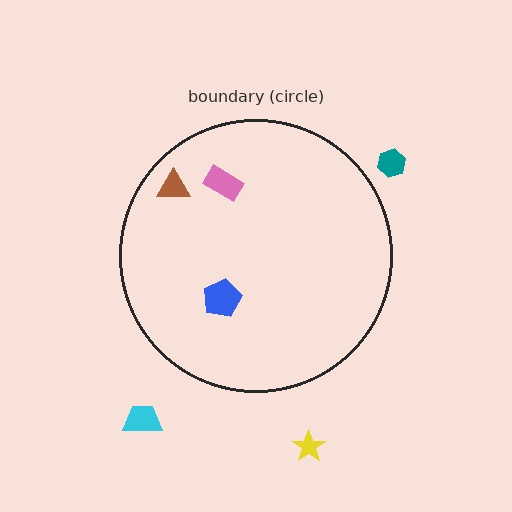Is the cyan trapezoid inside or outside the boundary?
Outside.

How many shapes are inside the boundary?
3 inside, 3 outside.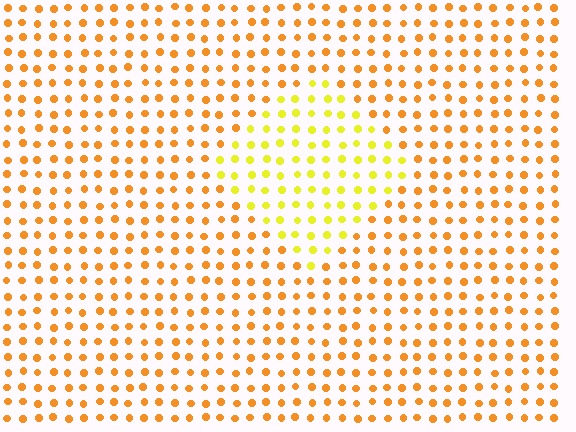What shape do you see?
I see a diamond.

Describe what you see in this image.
The image is filled with small orange elements in a uniform arrangement. A diamond-shaped region is visible where the elements are tinted to a slightly different hue, forming a subtle color boundary.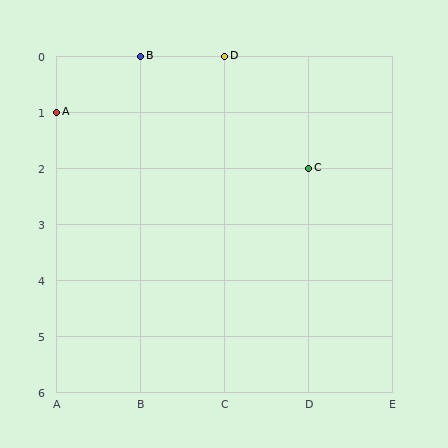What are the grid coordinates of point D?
Point D is at grid coordinates (C, 0).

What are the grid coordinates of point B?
Point B is at grid coordinates (B, 0).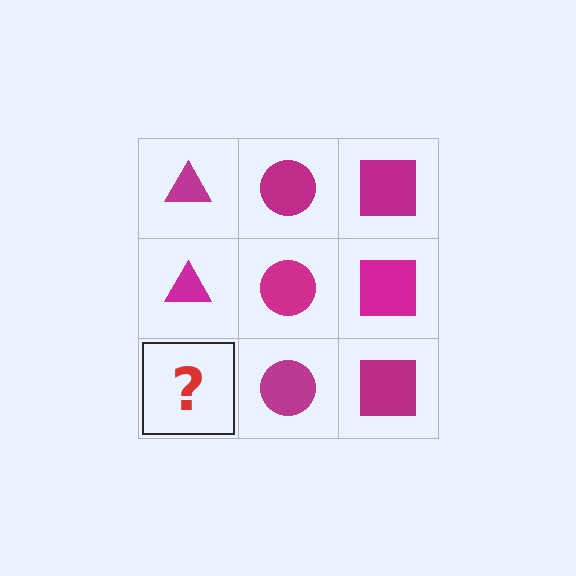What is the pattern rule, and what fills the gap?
The rule is that each column has a consistent shape. The gap should be filled with a magenta triangle.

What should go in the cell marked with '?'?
The missing cell should contain a magenta triangle.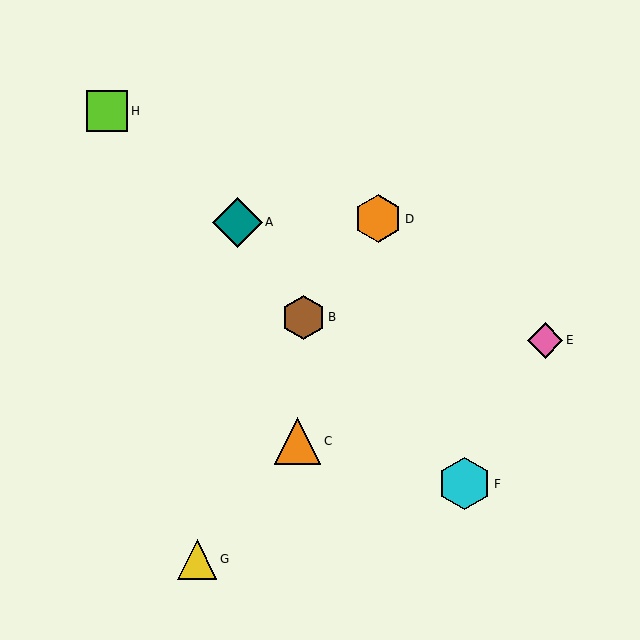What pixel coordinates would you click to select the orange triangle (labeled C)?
Click at (297, 441) to select the orange triangle C.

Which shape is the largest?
The cyan hexagon (labeled F) is the largest.